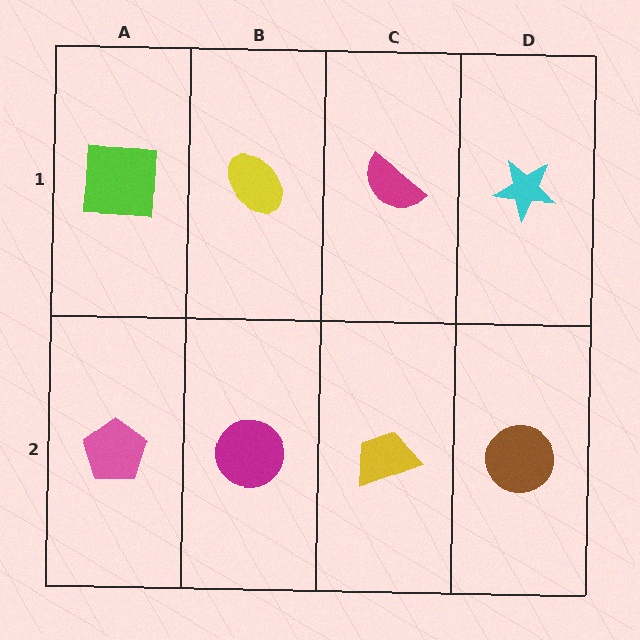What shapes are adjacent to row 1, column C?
A yellow trapezoid (row 2, column C), a yellow ellipse (row 1, column B), a cyan star (row 1, column D).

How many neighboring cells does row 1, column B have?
3.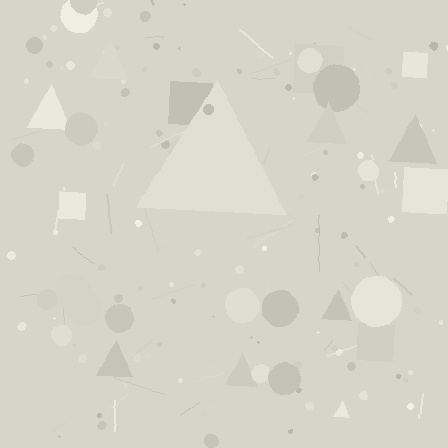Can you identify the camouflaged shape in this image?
The camouflaged shape is a triangle.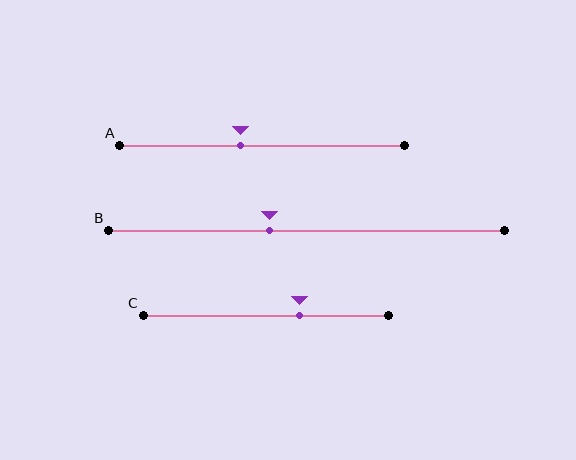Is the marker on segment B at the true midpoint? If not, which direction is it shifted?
No, the marker on segment B is shifted to the left by about 9% of the segment length.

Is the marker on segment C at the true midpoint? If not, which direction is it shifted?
No, the marker on segment C is shifted to the right by about 14% of the segment length.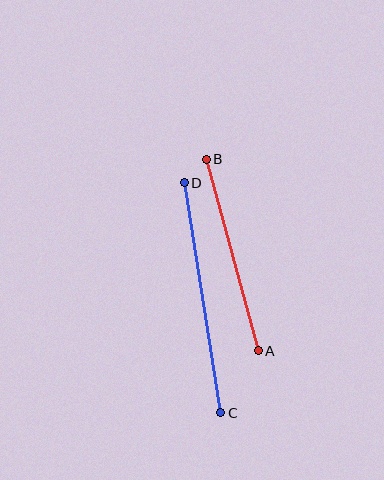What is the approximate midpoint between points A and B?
The midpoint is at approximately (232, 255) pixels.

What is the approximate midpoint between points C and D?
The midpoint is at approximately (203, 298) pixels.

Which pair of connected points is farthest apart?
Points C and D are farthest apart.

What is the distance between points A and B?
The distance is approximately 198 pixels.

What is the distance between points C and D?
The distance is approximately 233 pixels.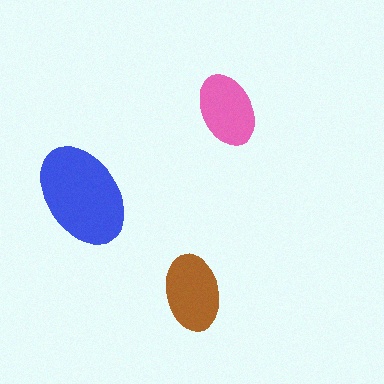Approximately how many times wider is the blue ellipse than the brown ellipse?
About 1.5 times wider.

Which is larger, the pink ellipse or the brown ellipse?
The brown one.